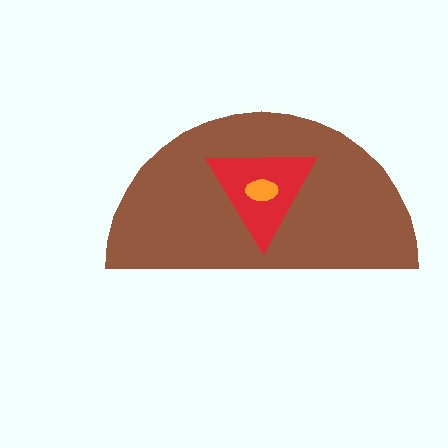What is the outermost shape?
The brown semicircle.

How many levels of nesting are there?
3.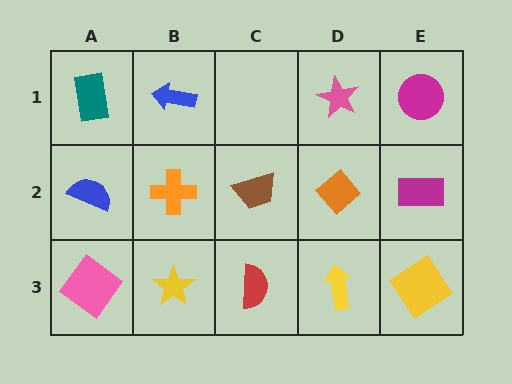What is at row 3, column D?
A yellow arrow.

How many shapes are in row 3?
5 shapes.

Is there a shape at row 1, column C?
No, that cell is empty.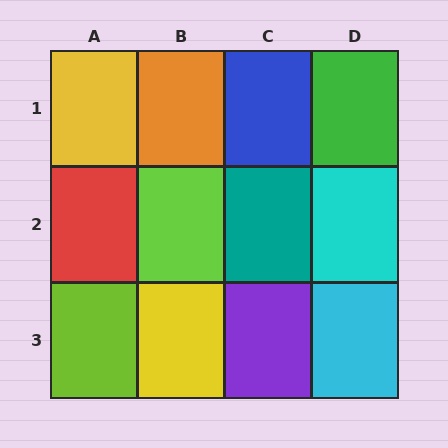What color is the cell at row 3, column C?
Purple.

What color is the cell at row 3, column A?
Lime.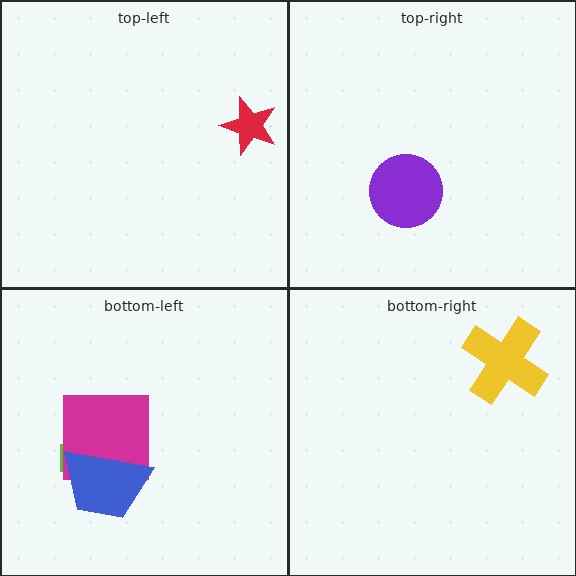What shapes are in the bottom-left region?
The lime arrow, the magenta square, the blue trapezoid.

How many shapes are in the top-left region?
1.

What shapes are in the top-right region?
The purple circle.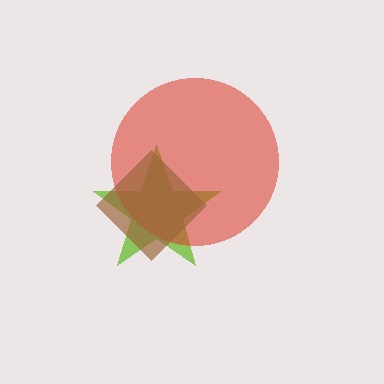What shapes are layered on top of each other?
The layered shapes are: a lime star, a red circle, a brown diamond.